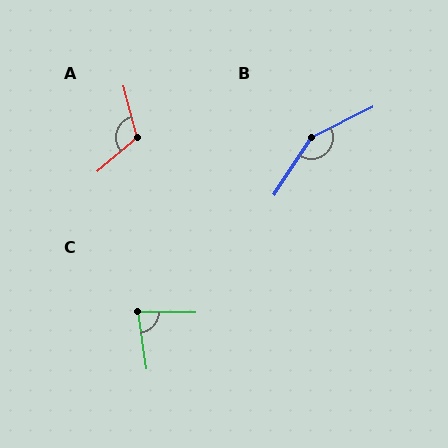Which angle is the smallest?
C, at approximately 81 degrees.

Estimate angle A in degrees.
Approximately 116 degrees.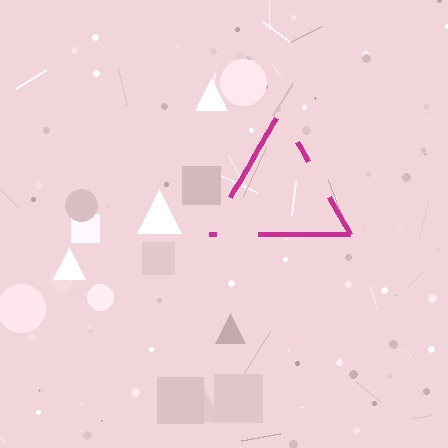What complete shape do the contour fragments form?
The contour fragments form a triangle.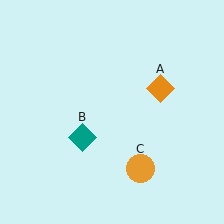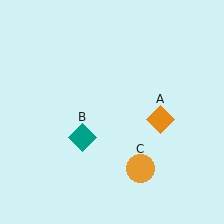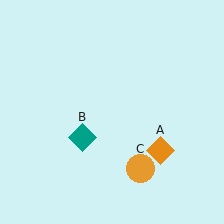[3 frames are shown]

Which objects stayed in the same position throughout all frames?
Teal diamond (object B) and orange circle (object C) remained stationary.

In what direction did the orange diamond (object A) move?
The orange diamond (object A) moved down.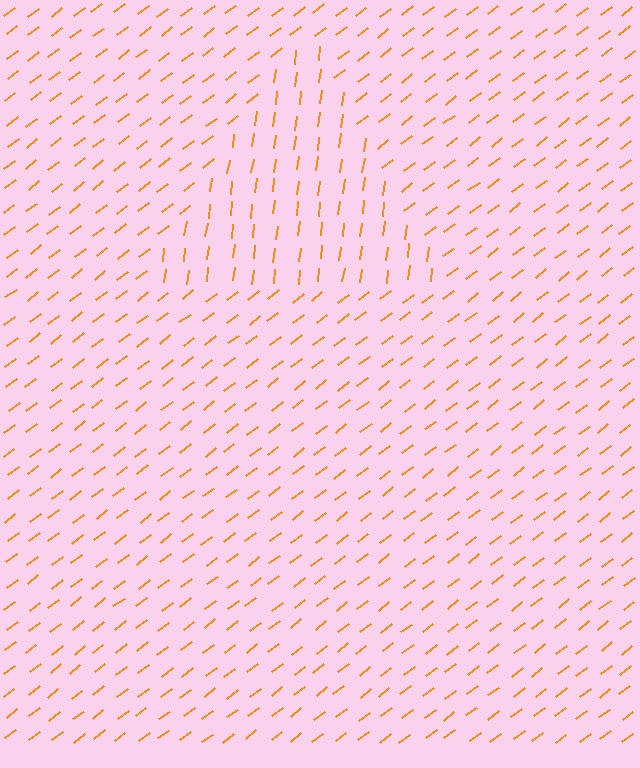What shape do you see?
I see a triangle.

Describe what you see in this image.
The image is filled with small orange line segments. A triangle region in the image has lines oriented differently from the surrounding lines, creating a visible texture boundary.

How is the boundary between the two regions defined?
The boundary is defined purely by a change in line orientation (approximately 45 degrees difference). All lines are the same color and thickness.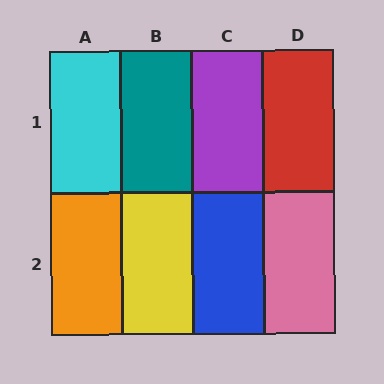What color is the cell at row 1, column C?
Purple.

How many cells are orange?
1 cell is orange.